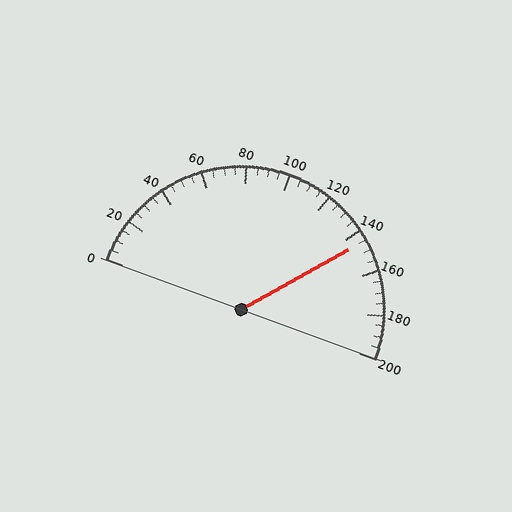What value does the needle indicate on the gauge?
The needle indicates approximately 145.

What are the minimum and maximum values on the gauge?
The gauge ranges from 0 to 200.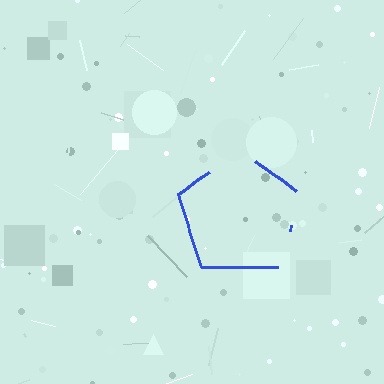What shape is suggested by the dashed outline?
The dashed outline suggests a pentagon.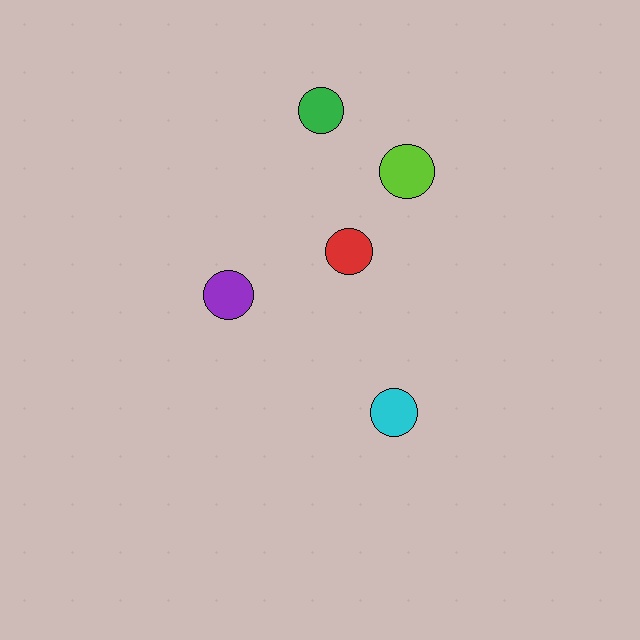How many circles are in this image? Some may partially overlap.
There are 5 circles.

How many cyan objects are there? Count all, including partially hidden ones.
There is 1 cyan object.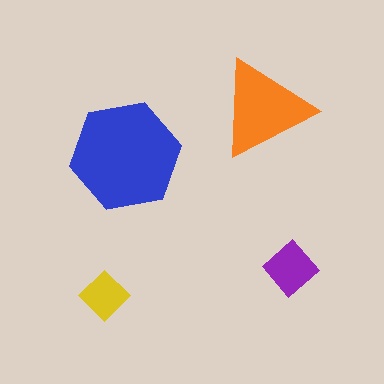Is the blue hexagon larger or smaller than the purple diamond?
Larger.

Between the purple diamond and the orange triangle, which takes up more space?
The orange triangle.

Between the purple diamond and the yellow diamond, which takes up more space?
The purple diamond.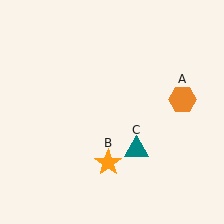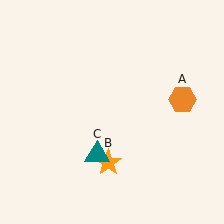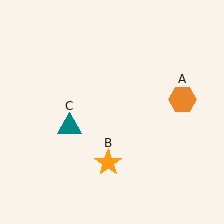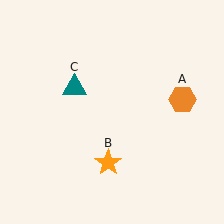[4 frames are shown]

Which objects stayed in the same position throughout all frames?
Orange hexagon (object A) and orange star (object B) remained stationary.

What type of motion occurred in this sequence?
The teal triangle (object C) rotated clockwise around the center of the scene.